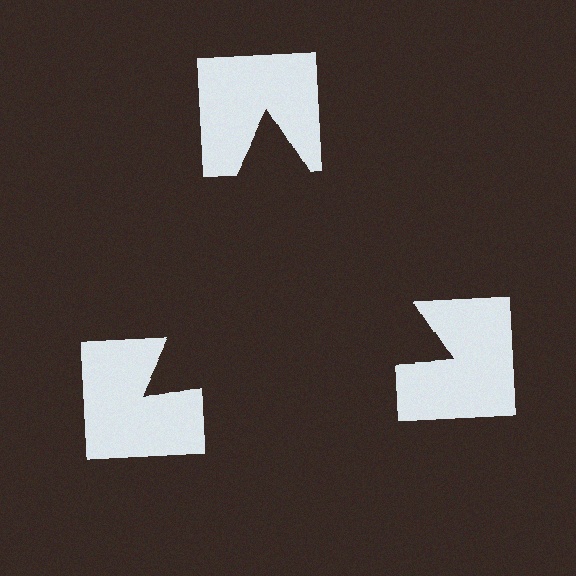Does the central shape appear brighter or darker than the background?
It typically appears slightly darker than the background, even though no actual brightness change is drawn.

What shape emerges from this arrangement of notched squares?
An illusory triangle — its edges are inferred from the aligned wedge cuts in the notched squares, not physically drawn.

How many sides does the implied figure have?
3 sides.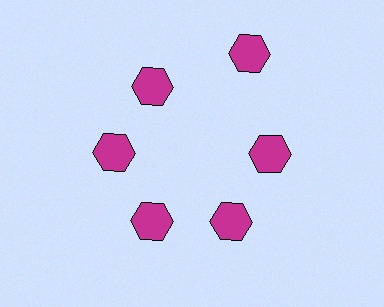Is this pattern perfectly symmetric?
No. The 6 magenta hexagons are arranged in a ring, but one element near the 1 o'clock position is pushed outward from the center, breaking the 6-fold rotational symmetry.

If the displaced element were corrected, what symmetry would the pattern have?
It would have 6-fold rotational symmetry — the pattern would map onto itself every 60 degrees.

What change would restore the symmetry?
The symmetry would be restored by moving it inward, back onto the ring so that all 6 hexagons sit at equal angles and equal distance from the center.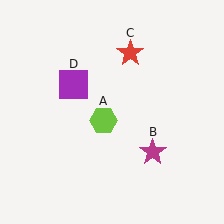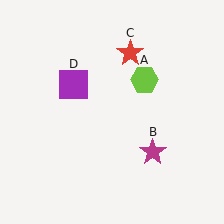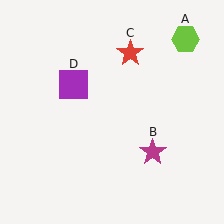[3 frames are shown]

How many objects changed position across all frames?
1 object changed position: lime hexagon (object A).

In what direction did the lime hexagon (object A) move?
The lime hexagon (object A) moved up and to the right.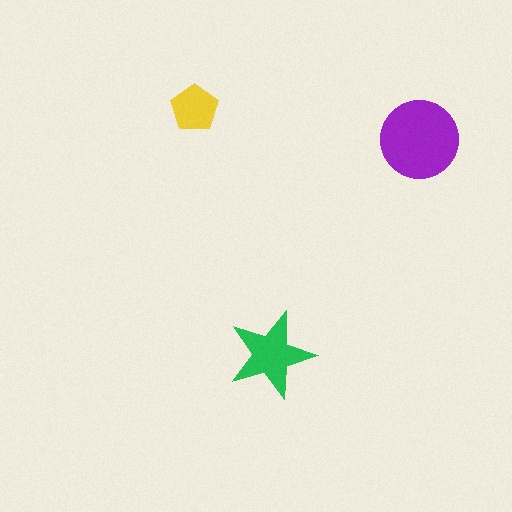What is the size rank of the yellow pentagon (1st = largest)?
3rd.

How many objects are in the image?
There are 3 objects in the image.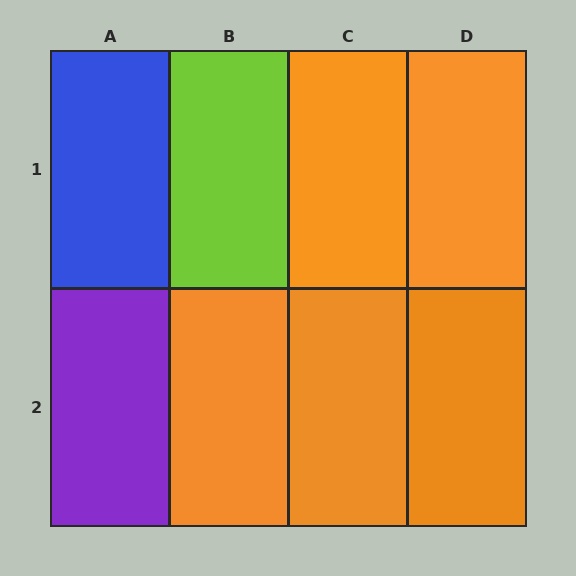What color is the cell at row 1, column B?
Lime.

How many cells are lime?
1 cell is lime.